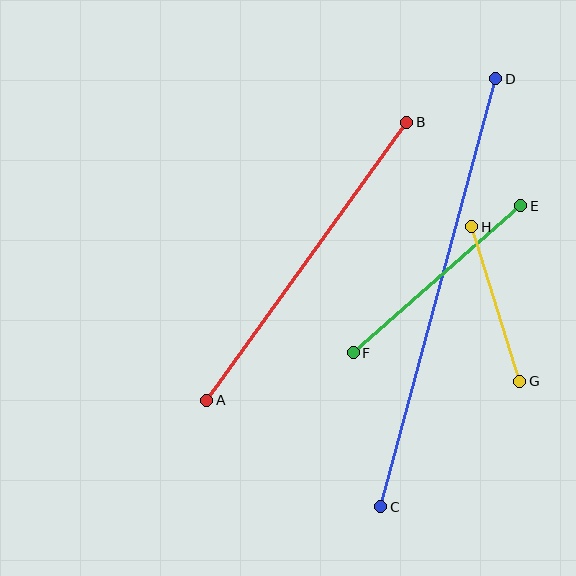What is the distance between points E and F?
The distance is approximately 223 pixels.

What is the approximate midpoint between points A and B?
The midpoint is at approximately (307, 261) pixels.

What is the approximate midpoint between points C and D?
The midpoint is at approximately (438, 293) pixels.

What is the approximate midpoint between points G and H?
The midpoint is at approximately (496, 304) pixels.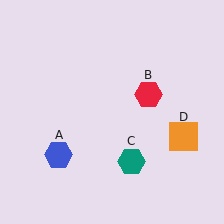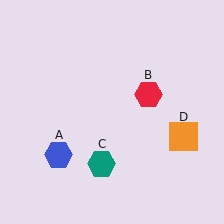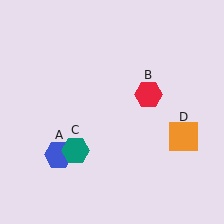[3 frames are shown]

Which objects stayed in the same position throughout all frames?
Blue hexagon (object A) and red hexagon (object B) and orange square (object D) remained stationary.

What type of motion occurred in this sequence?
The teal hexagon (object C) rotated clockwise around the center of the scene.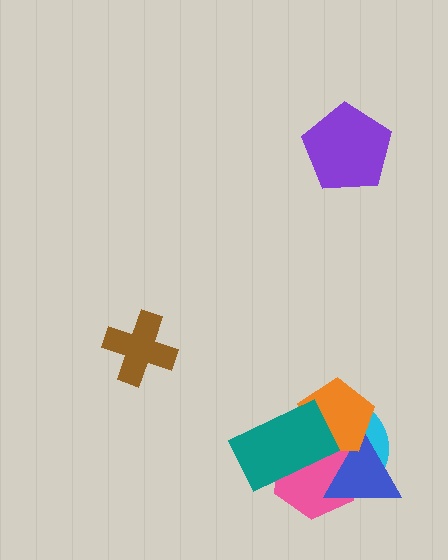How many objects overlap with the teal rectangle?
3 objects overlap with the teal rectangle.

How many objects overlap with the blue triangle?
3 objects overlap with the blue triangle.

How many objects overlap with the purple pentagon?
0 objects overlap with the purple pentagon.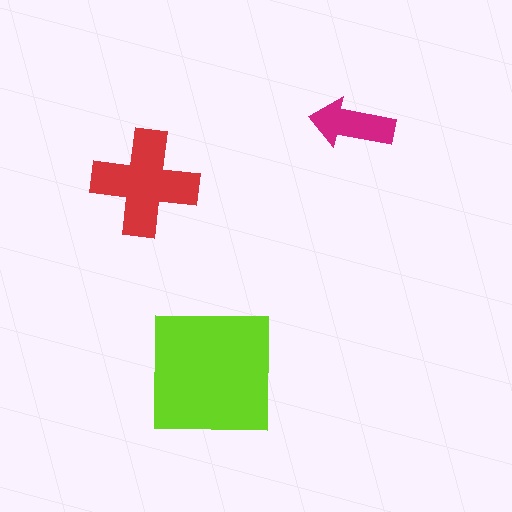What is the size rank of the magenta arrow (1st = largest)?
3rd.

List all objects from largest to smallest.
The lime square, the red cross, the magenta arrow.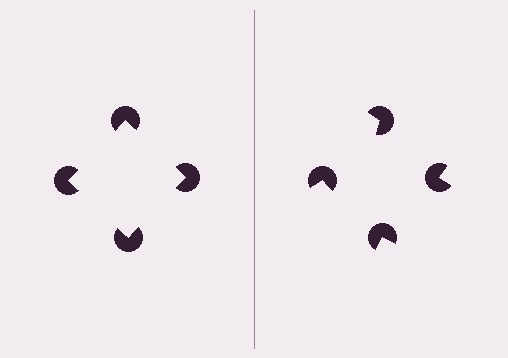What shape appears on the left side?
An illusory square.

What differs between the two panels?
The pac-man discs are positioned identically on both sides; only the wedge orientations differ. On the left they align to a square; on the right they are misaligned.